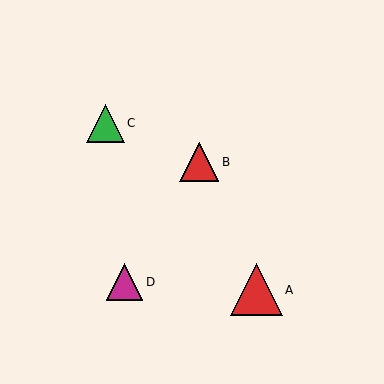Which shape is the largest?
The red triangle (labeled A) is the largest.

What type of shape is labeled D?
Shape D is a magenta triangle.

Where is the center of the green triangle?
The center of the green triangle is at (106, 123).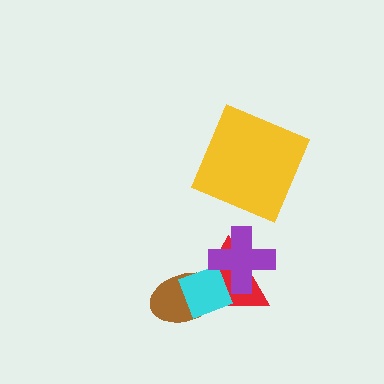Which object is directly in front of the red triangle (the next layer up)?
The cyan diamond is directly in front of the red triangle.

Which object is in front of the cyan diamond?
The purple cross is in front of the cyan diamond.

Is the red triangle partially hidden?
Yes, it is partially covered by another shape.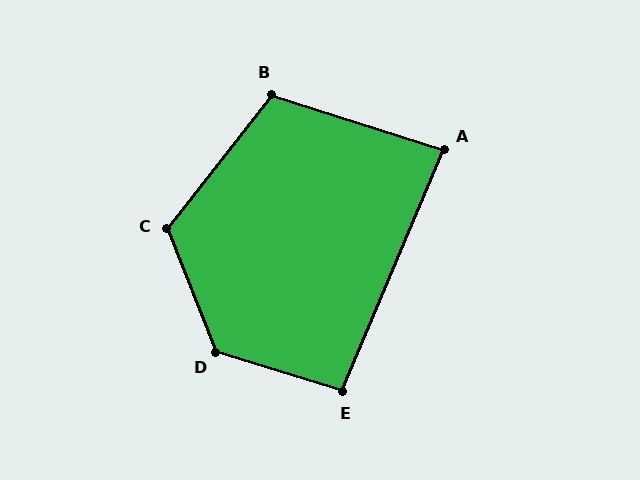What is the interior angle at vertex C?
Approximately 121 degrees (obtuse).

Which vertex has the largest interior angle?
D, at approximately 129 degrees.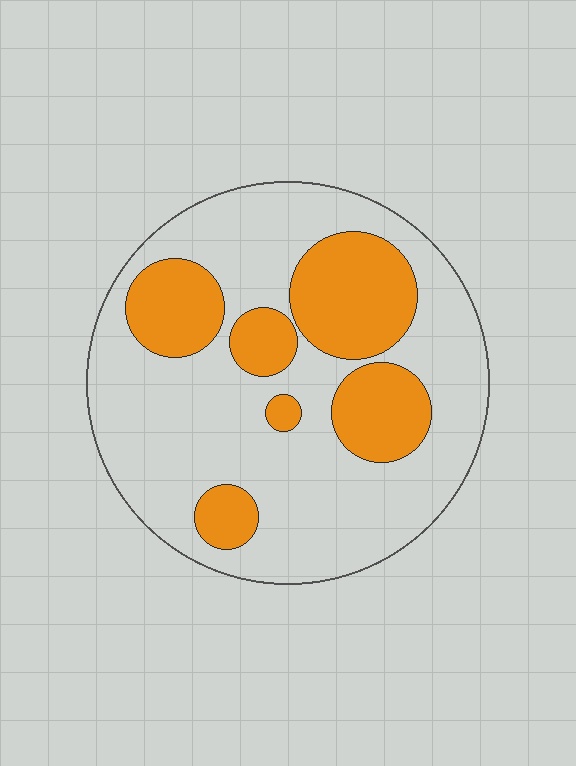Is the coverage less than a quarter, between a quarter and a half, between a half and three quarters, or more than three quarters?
Between a quarter and a half.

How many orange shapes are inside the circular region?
6.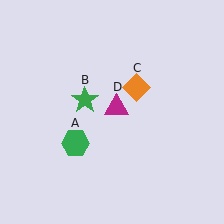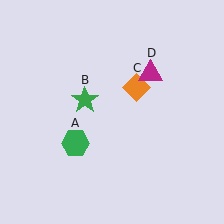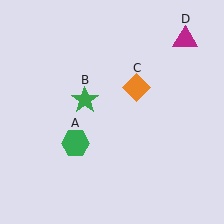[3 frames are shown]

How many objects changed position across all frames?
1 object changed position: magenta triangle (object D).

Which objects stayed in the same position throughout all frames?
Green hexagon (object A) and green star (object B) and orange diamond (object C) remained stationary.